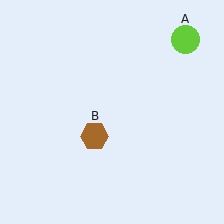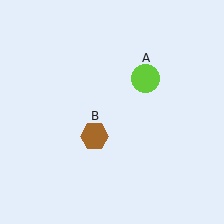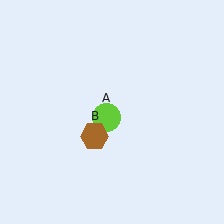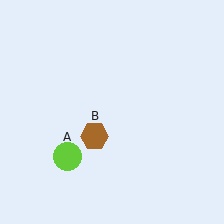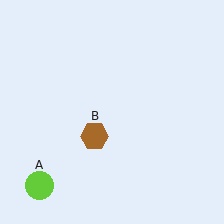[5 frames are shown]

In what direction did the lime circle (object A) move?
The lime circle (object A) moved down and to the left.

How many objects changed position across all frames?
1 object changed position: lime circle (object A).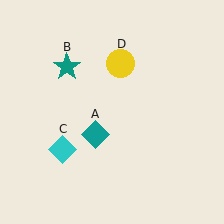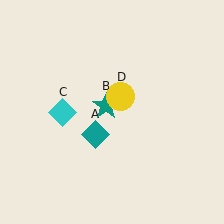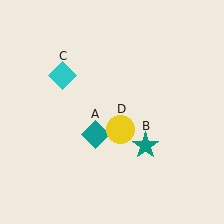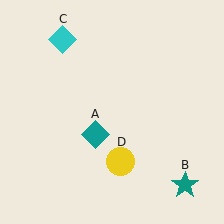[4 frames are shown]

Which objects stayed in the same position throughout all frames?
Teal diamond (object A) remained stationary.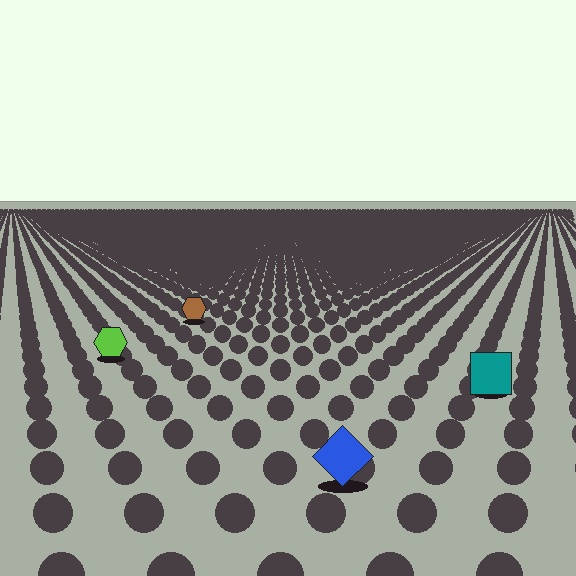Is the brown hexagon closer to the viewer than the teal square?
No. The teal square is closer — you can tell from the texture gradient: the ground texture is coarser near it.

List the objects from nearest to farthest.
From nearest to farthest: the blue diamond, the teal square, the lime hexagon, the brown hexagon.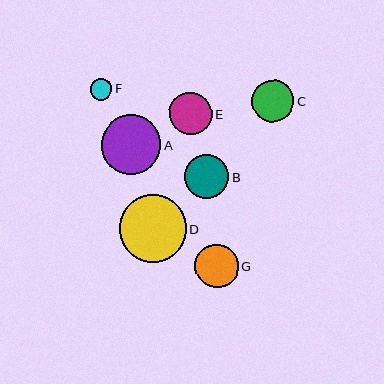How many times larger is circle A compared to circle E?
Circle A is approximately 1.4 times the size of circle E.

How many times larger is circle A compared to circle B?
Circle A is approximately 1.4 times the size of circle B.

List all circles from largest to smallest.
From largest to smallest: D, A, B, G, E, C, F.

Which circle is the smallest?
Circle F is the smallest with a size of approximately 22 pixels.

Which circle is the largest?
Circle D is the largest with a size of approximately 67 pixels.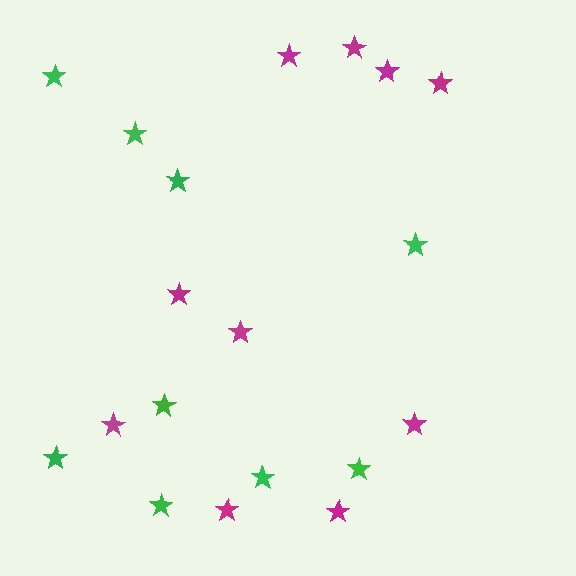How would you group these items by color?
There are 2 groups: one group of green stars (9) and one group of magenta stars (10).